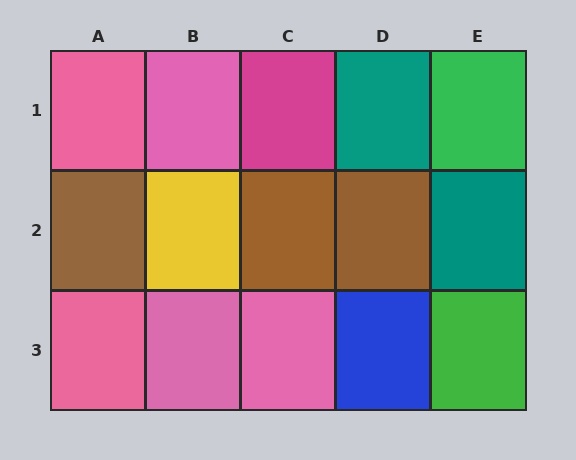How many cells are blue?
1 cell is blue.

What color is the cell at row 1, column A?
Pink.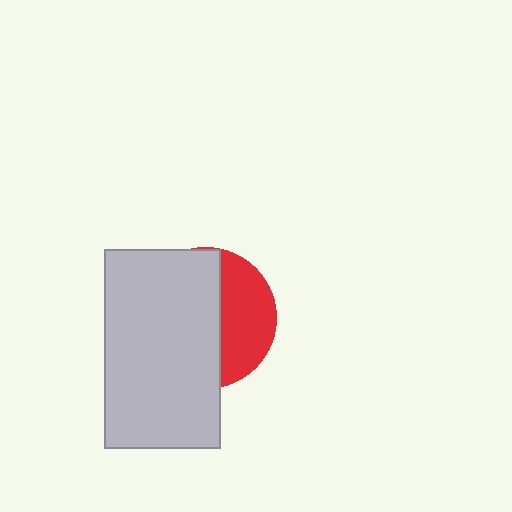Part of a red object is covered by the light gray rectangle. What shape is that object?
It is a circle.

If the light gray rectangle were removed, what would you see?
You would see the complete red circle.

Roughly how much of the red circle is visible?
A small part of it is visible (roughly 36%).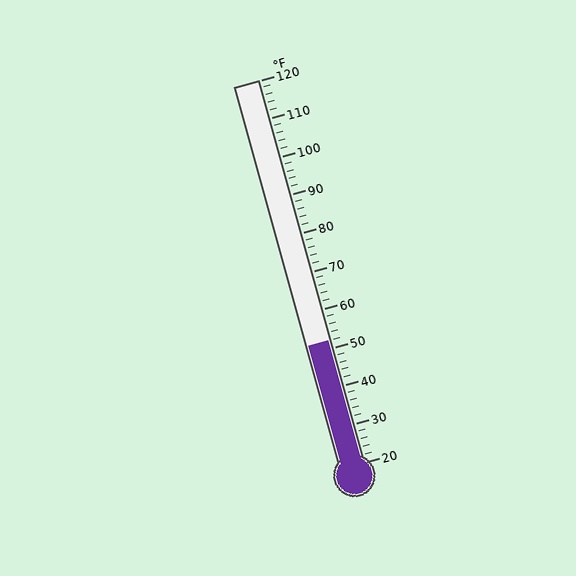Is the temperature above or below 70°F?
The temperature is below 70°F.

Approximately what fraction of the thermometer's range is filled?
The thermometer is filled to approximately 30% of its range.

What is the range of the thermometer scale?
The thermometer scale ranges from 20°F to 120°F.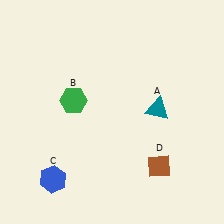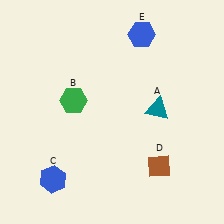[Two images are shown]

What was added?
A blue hexagon (E) was added in Image 2.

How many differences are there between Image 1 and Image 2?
There is 1 difference between the two images.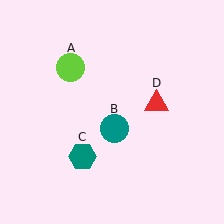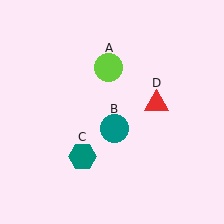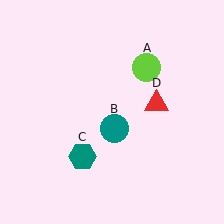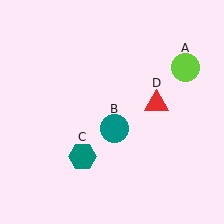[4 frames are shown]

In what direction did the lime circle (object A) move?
The lime circle (object A) moved right.